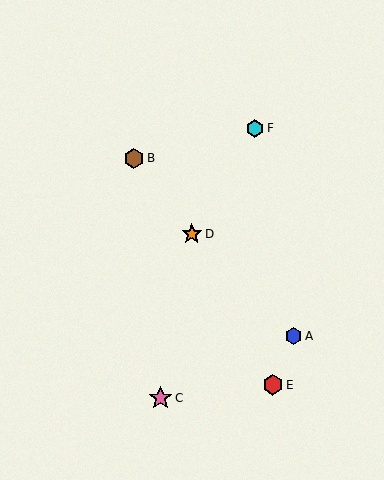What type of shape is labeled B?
Shape B is a brown hexagon.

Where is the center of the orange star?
The center of the orange star is at (192, 234).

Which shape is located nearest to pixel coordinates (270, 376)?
The red hexagon (labeled E) at (273, 385) is nearest to that location.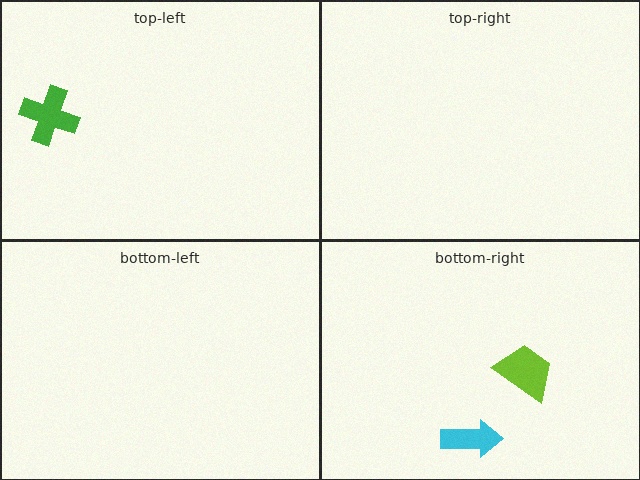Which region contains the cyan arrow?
The bottom-right region.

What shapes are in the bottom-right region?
The cyan arrow, the lime trapezoid.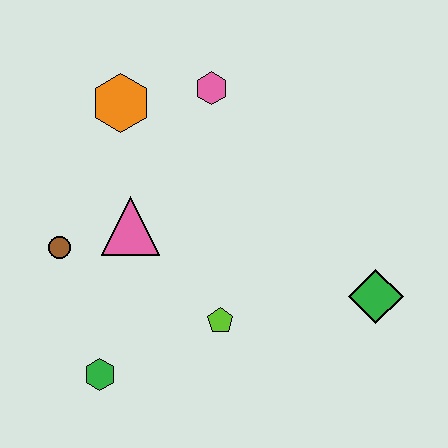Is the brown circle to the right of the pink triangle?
No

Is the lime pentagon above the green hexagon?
Yes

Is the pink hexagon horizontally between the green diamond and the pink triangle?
Yes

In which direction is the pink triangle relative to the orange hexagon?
The pink triangle is below the orange hexagon.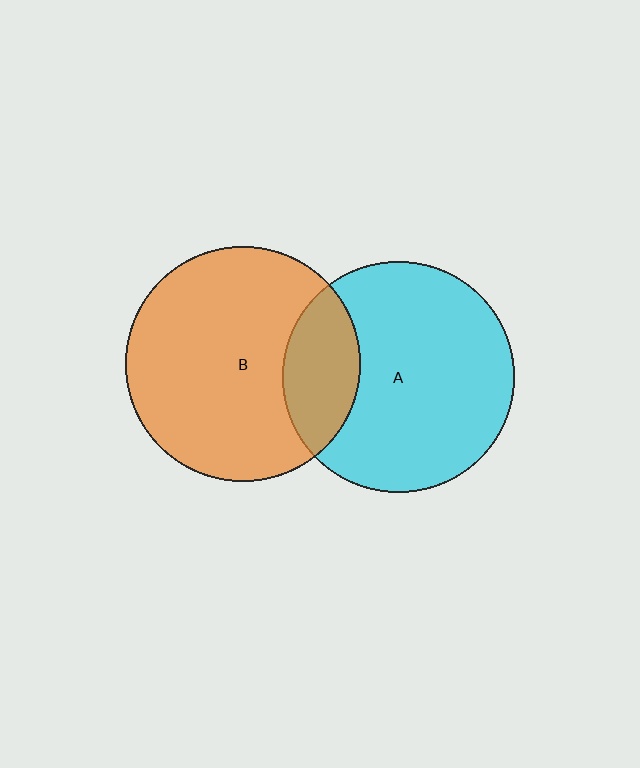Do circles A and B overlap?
Yes.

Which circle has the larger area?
Circle B (orange).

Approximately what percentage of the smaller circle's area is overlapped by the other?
Approximately 20%.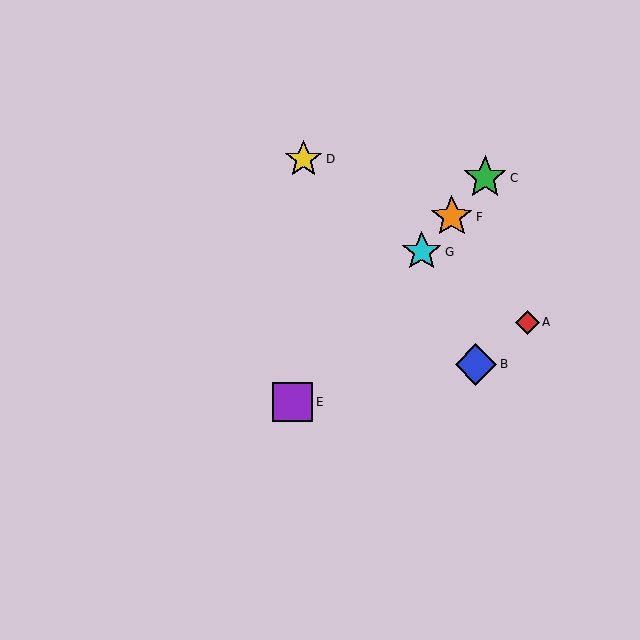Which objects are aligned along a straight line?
Objects C, E, F, G are aligned along a straight line.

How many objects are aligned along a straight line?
4 objects (C, E, F, G) are aligned along a straight line.